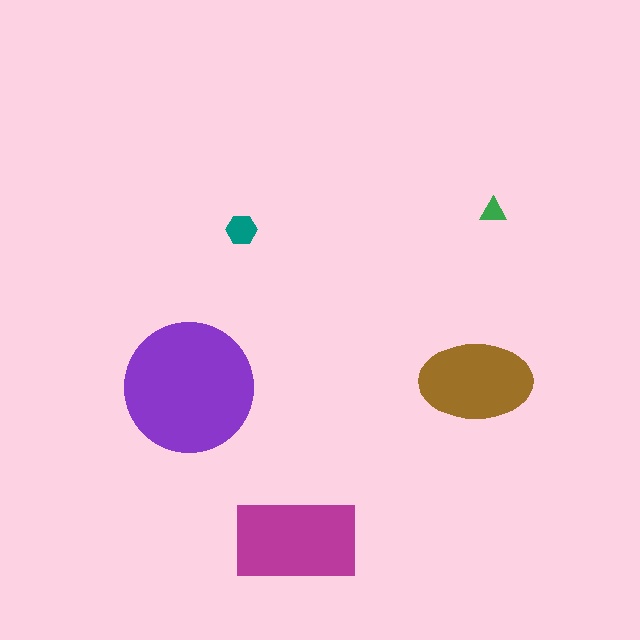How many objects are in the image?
There are 5 objects in the image.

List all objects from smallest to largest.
The green triangle, the teal hexagon, the brown ellipse, the magenta rectangle, the purple circle.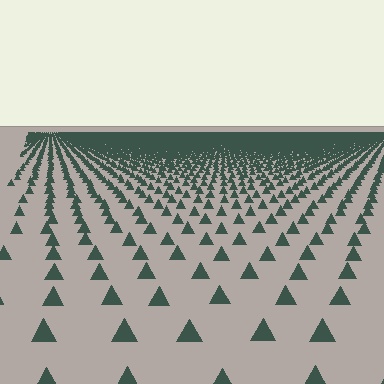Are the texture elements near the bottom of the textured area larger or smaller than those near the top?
Larger. Near the bottom, elements are closer to the viewer and appear at a bigger on-screen size.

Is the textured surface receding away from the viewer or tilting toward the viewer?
The surface is receding away from the viewer. Texture elements get smaller and denser toward the top.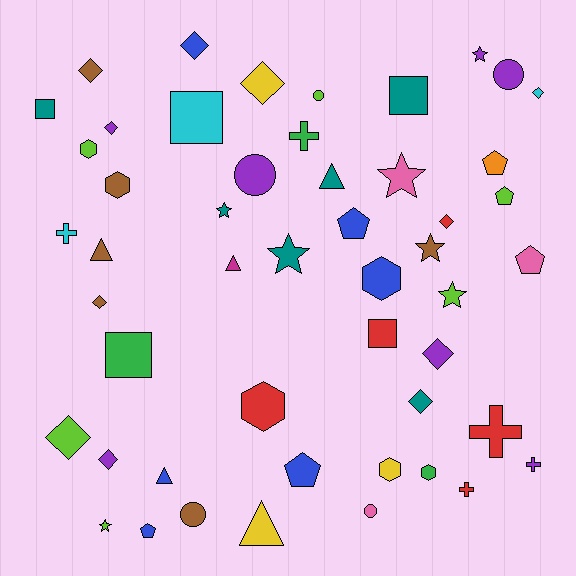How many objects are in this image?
There are 50 objects.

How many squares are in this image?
There are 5 squares.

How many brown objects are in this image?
There are 6 brown objects.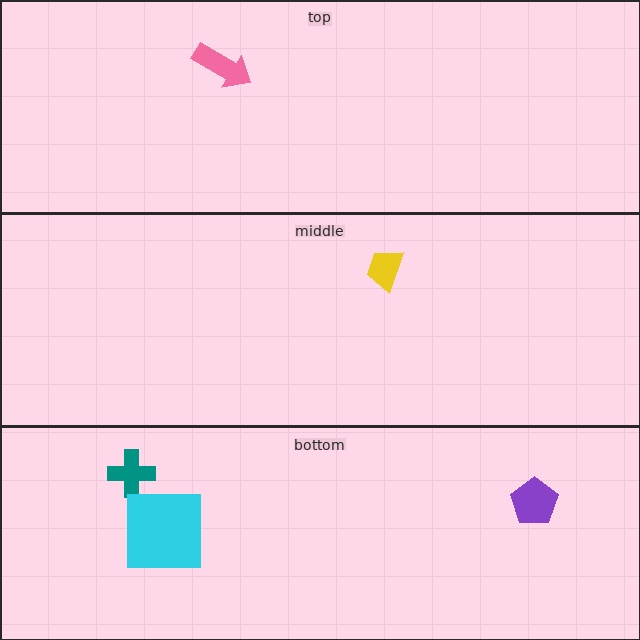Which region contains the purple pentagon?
The bottom region.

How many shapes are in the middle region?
1.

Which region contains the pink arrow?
The top region.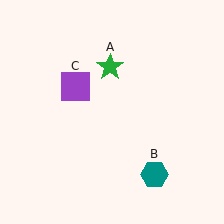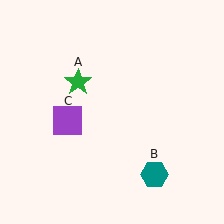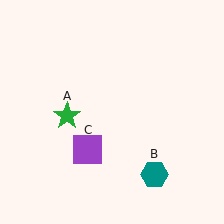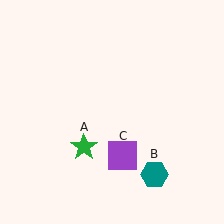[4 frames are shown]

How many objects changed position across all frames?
2 objects changed position: green star (object A), purple square (object C).